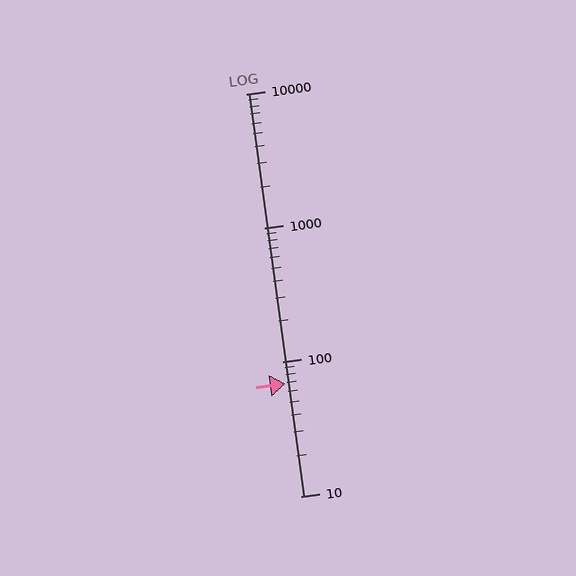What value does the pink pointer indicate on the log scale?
The pointer indicates approximately 69.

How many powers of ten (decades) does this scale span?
The scale spans 3 decades, from 10 to 10000.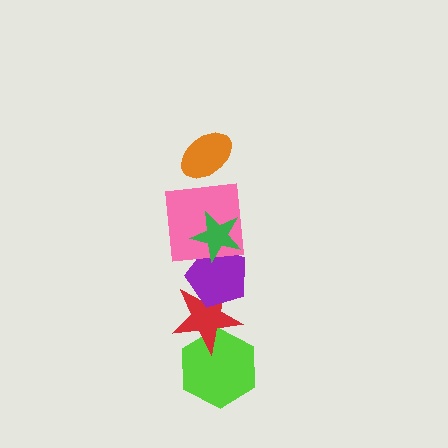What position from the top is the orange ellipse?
The orange ellipse is 1st from the top.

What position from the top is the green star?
The green star is 2nd from the top.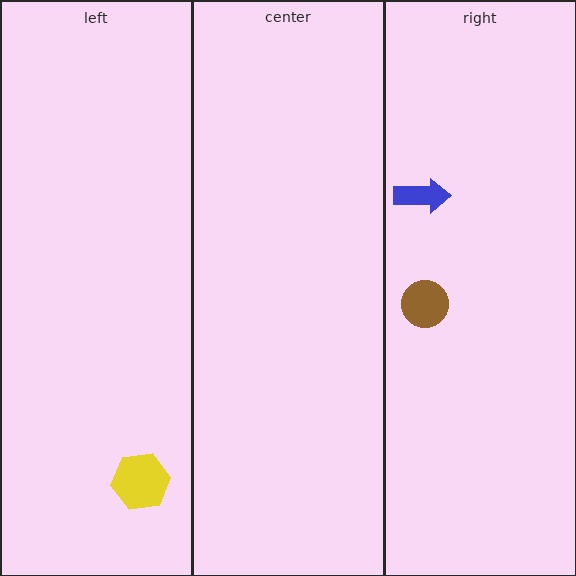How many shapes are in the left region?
1.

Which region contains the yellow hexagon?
The left region.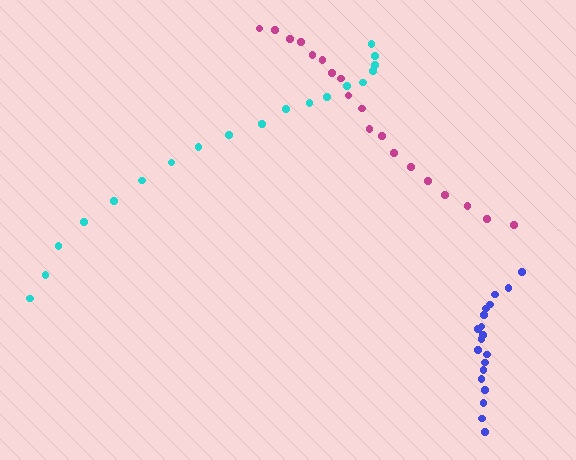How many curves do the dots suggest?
There are 3 distinct paths.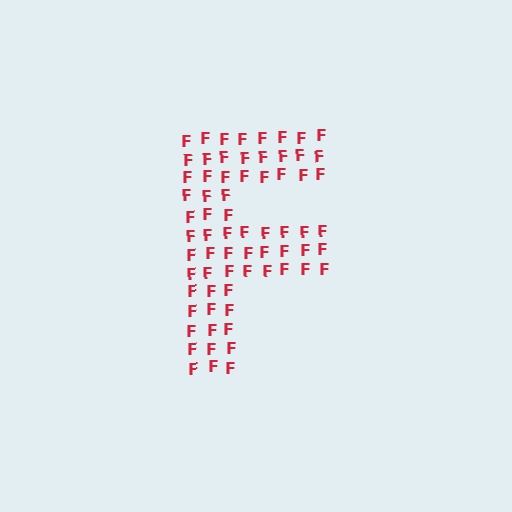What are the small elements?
The small elements are letter F's.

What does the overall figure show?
The overall figure shows the letter F.